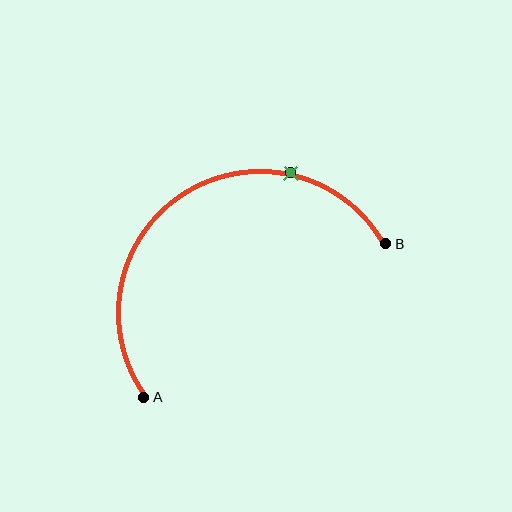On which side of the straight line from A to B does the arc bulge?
The arc bulges above the straight line connecting A and B.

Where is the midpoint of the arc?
The arc midpoint is the point on the curve farthest from the straight line joining A and B. It sits above that line.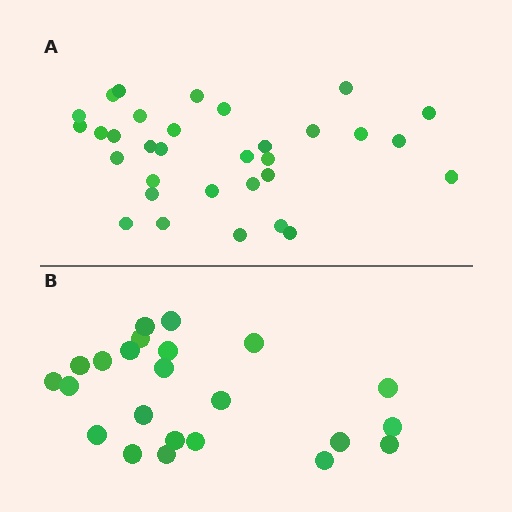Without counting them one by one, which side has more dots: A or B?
Region A (the top region) has more dots.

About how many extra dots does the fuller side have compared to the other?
Region A has roughly 8 or so more dots than region B.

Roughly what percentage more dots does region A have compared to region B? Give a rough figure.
About 40% more.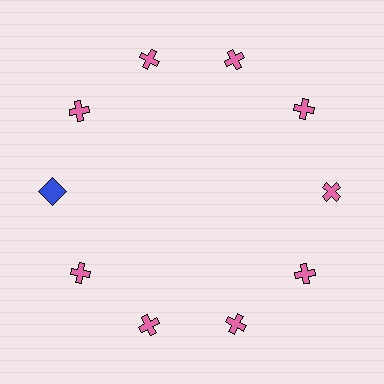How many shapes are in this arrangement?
There are 10 shapes arranged in a ring pattern.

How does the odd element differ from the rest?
It differs in both color (blue instead of pink) and shape (square instead of cross).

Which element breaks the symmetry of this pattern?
The blue square at roughly the 9 o'clock position breaks the symmetry. All other shapes are pink crosses.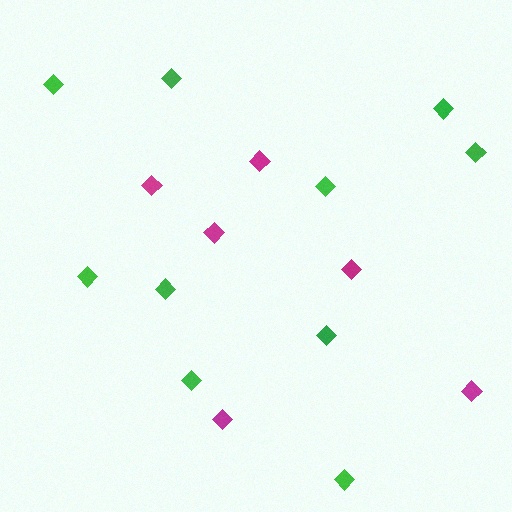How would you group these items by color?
There are 2 groups: one group of magenta diamonds (6) and one group of green diamonds (10).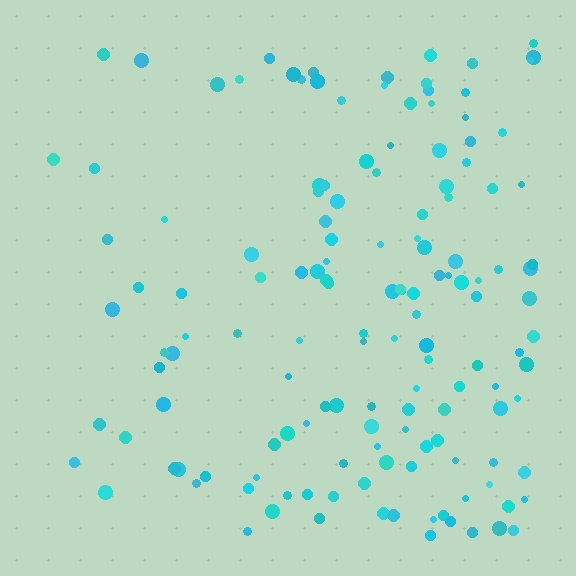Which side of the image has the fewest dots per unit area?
The left.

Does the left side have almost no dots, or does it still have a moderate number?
Still a moderate number, just noticeably fewer than the right.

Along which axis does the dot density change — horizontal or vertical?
Horizontal.